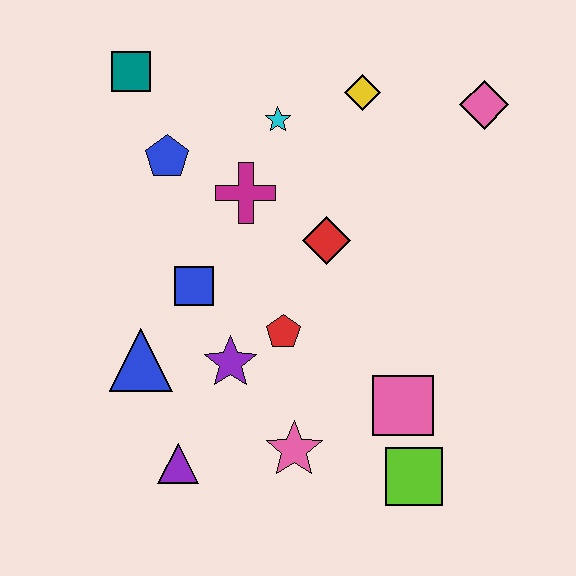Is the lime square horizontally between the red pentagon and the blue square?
No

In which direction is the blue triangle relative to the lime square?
The blue triangle is to the left of the lime square.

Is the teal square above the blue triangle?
Yes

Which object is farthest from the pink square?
The teal square is farthest from the pink square.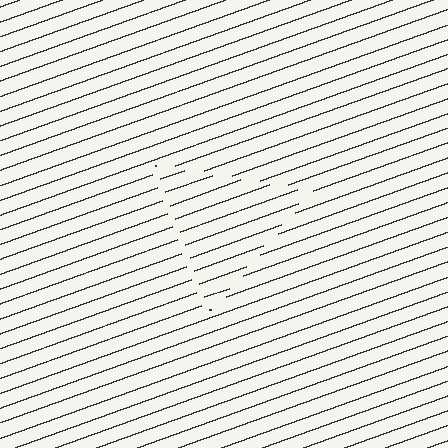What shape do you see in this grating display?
An illusory triangle. The interior of the shape contains the same grating, shifted by half a period — the contour is defined by the phase discontinuity where line-ends from the inner and outer gratings abut.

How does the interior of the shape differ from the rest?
The interior of the shape contains the same grating, shifted by half a period — the contour is defined by the phase discontinuity where line-ends from the inner and outer gratings abut.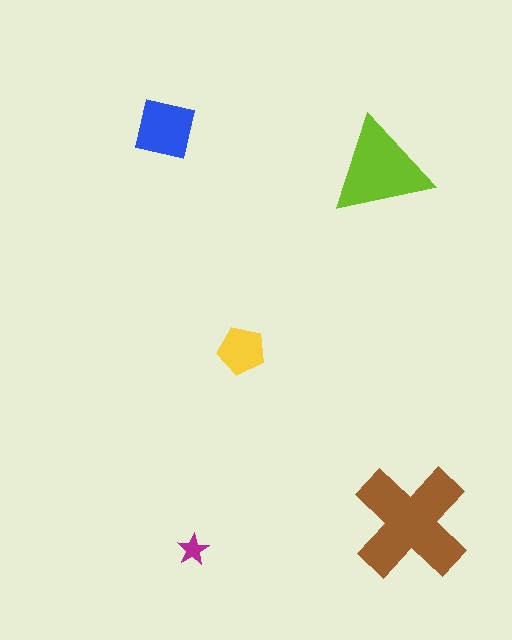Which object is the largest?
The brown cross.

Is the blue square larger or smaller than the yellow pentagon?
Larger.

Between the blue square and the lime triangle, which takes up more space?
The lime triangle.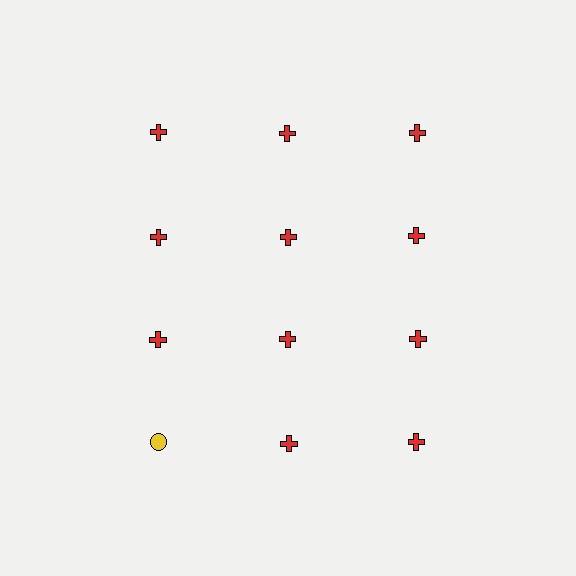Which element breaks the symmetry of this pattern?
The yellow circle in the fourth row, leftmost column breaks the symmetry. All other shapes are red crosses.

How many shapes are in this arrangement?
There are 12 shapes arranged in a grid pattern.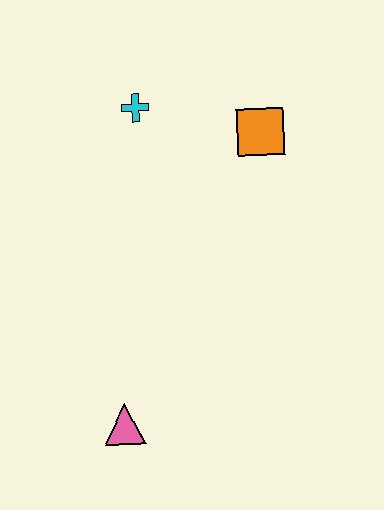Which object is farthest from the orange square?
The pink triangle is farthest from the orange square.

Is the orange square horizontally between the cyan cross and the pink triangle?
No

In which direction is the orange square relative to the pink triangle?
The orange square is above the pink triangle.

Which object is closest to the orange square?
The cyan cross is closest to the orange square.